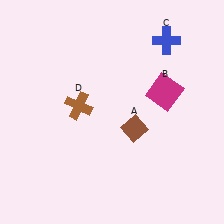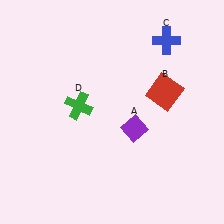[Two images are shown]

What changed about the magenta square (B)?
In Image 1, B is magenta. In Image 2, it changed to red.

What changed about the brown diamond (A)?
In Image 1, A is brown. In Image 2, it changed to purple.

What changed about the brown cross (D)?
In Image 1, D is brown. In Image 2, it changed to green.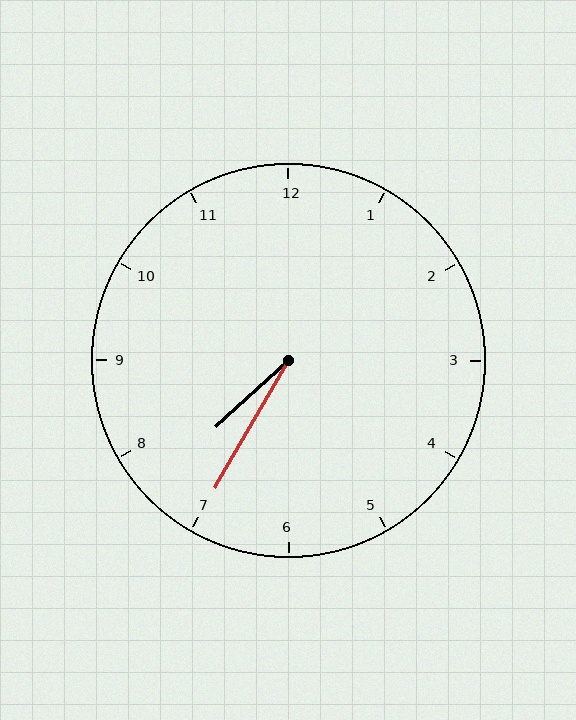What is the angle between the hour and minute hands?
Approximately 18 degrees.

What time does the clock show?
7:35.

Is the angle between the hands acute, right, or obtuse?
It is acute.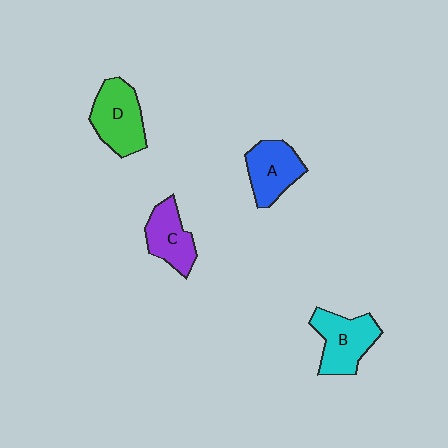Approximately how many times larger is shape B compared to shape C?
Approximately 1.2 times.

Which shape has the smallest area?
Shape C (purple).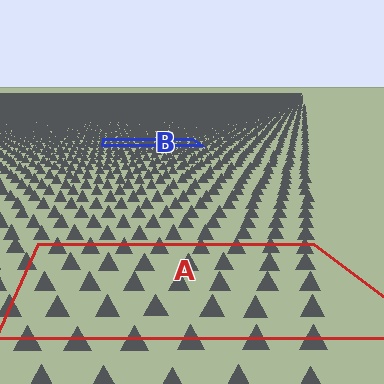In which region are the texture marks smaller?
The texture marks are smaller in region B, because it is farther away.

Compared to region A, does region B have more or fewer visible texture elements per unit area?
Region B has more texture elements per unit area — they are packed more densely because it is farther away.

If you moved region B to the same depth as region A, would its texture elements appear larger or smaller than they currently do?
They would appear larger. At a closer depth, the same texture elements are projected at a bigger on-screen size.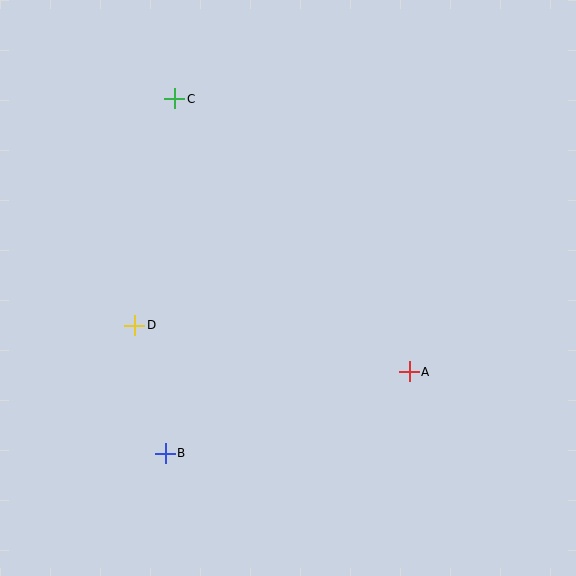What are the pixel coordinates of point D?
Point D is at (135, 325).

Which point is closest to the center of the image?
Point A at (409, 372) is closest to the center.